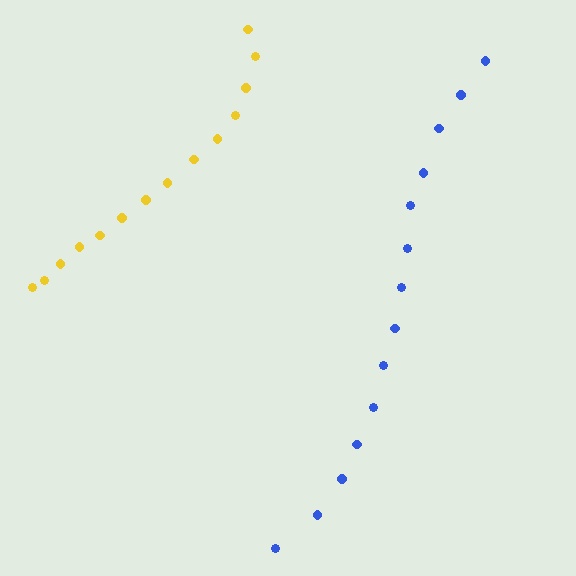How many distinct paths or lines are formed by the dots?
There are 2 distinct paths.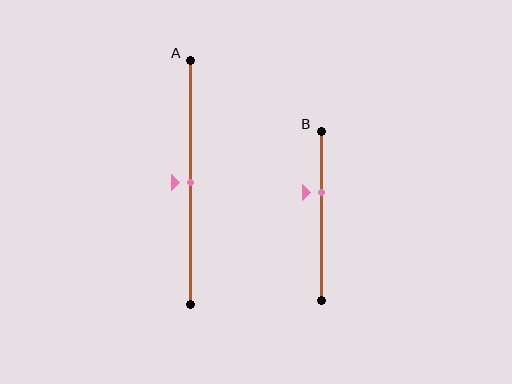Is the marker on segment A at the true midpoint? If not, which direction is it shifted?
Yes, the marker on segment A is at the true midpoint.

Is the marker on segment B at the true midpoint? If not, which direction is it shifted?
No, the marker on segment B is shifted upward by about 13% of the segment length.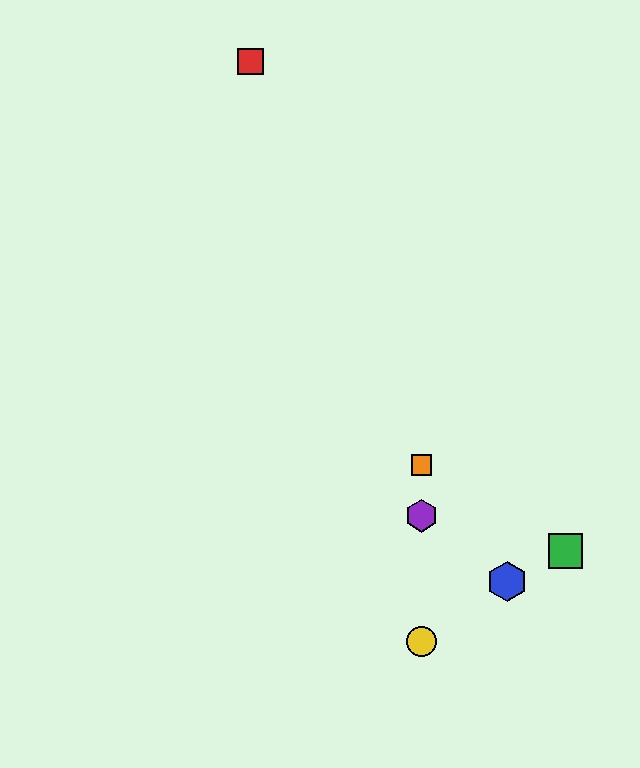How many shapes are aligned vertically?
3 shapes (the yellow circle, the purple hexagon, the orange square) are aligned vertically.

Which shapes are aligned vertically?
The yellow circle, the purple hexagon, the orange square are aligned vertically.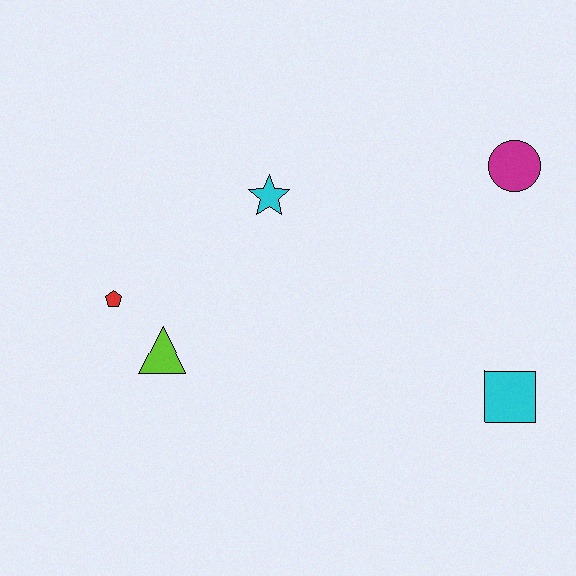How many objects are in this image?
There are 5 objects.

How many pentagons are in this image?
There is 1 pentagon.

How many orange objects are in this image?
There are no orange objects.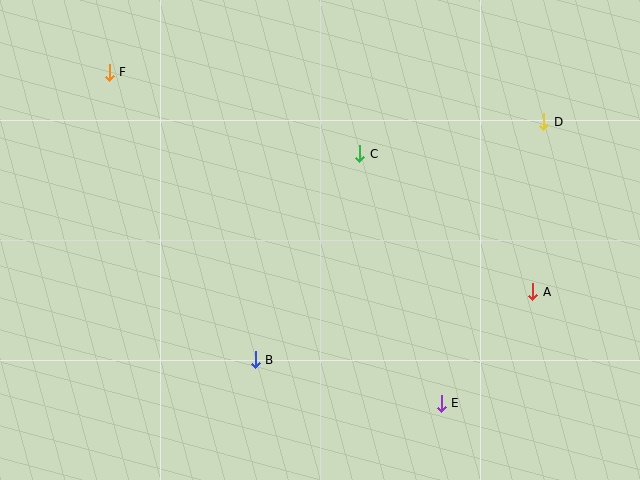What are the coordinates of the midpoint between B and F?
The midpoint between B and F is at (182, 216).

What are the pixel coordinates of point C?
Point C is at (360, 154).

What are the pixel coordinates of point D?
Point D is at (544, 122).